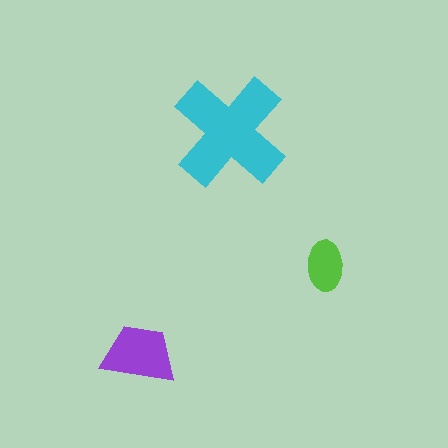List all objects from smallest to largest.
The lime ellipse, the purple trapezoid, the cyan cross.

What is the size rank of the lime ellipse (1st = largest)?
3rd.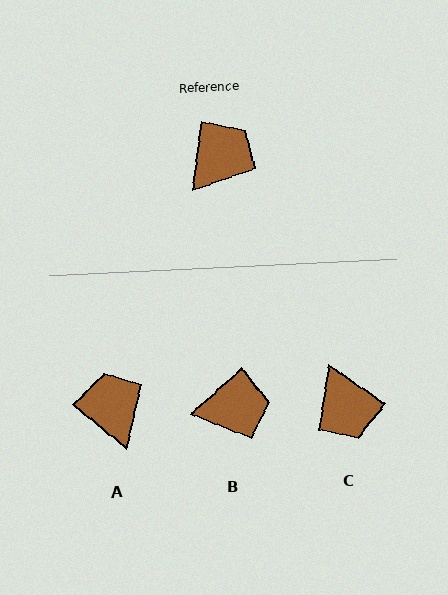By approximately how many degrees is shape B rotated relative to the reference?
Approximately 41 degrees clockwise.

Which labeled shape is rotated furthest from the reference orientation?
C, about 118 degrees away.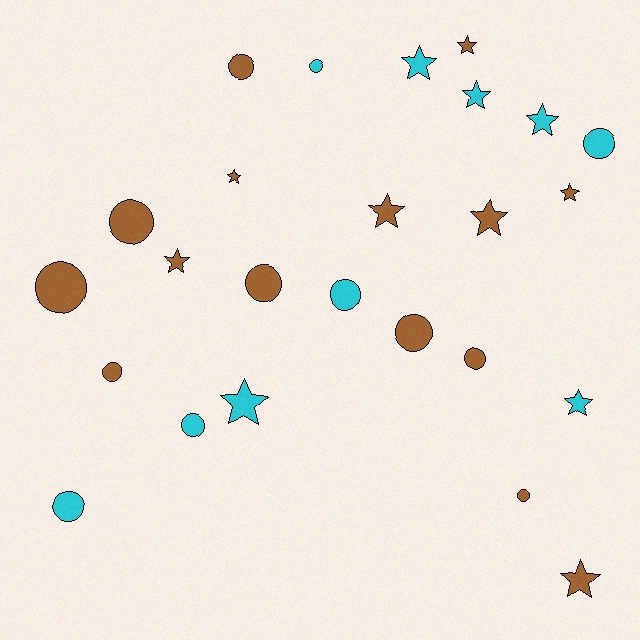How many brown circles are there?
There are 8 brown circles.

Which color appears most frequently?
Brown, with 15 objects.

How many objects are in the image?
There are 25 objects.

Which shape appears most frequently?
Circle, with 13 objects.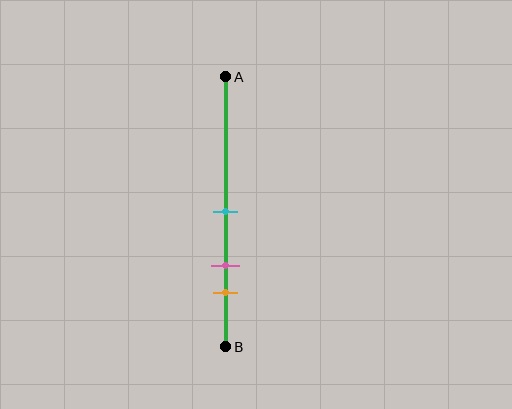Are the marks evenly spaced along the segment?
Yes, the marks are approximately evenly spaced.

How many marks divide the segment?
There are 3 marks dividing the segment.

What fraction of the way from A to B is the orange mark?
The orange mark is approximately 80% (0.8) of the way from A to B.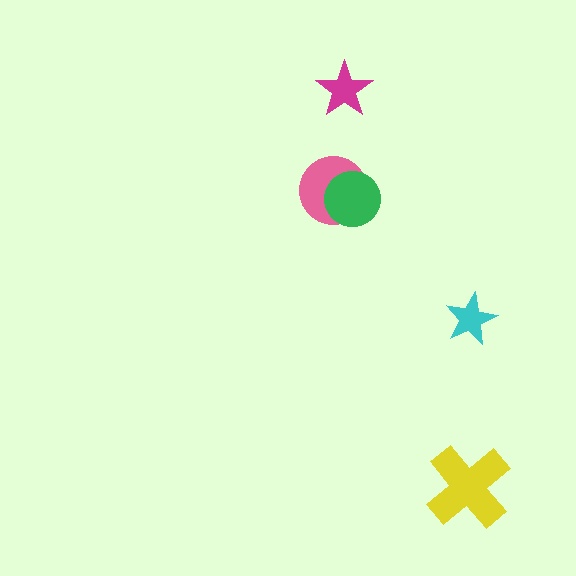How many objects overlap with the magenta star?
0 objects overlap with the magenta star.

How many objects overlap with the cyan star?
0 objects overlap with the cyan star.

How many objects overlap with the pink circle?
1 object overlaps with the pink circle.